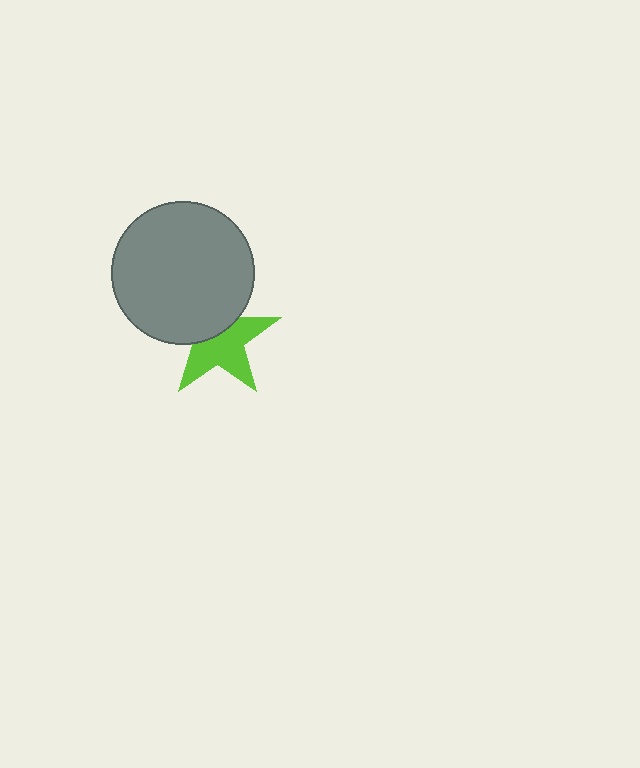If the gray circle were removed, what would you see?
You would see the complete lime star.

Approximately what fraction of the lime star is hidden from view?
Roughly 41% of the lime star is hidden behind the gray circle.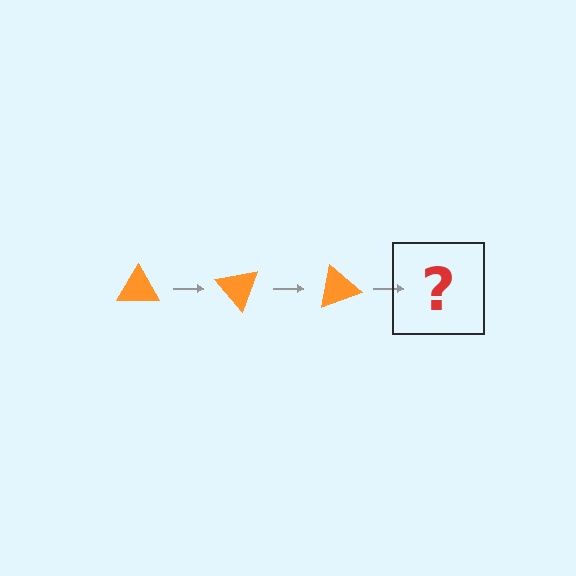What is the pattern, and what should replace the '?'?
The pattern is that the triangle rotates 50 degrees each step. The '?' should be an orange triangle rotated 150 degrees.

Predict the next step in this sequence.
The next step is an orange triangle rotated 150 degrees.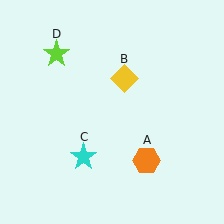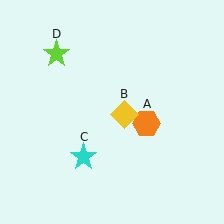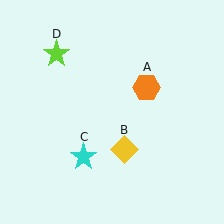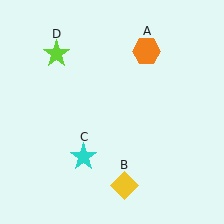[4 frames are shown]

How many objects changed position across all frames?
2 objects changed position: orange hexagon (object A), yellow diamond (object B).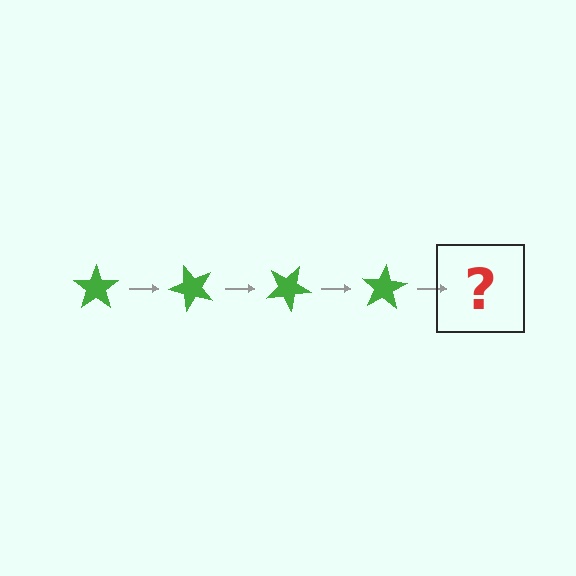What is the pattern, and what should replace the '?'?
The pattern is that the star rotates 50 degrees each step. The '?' should be a green star rotated 200 degrees.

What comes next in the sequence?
The next element should be a green star rotated 200 degrees.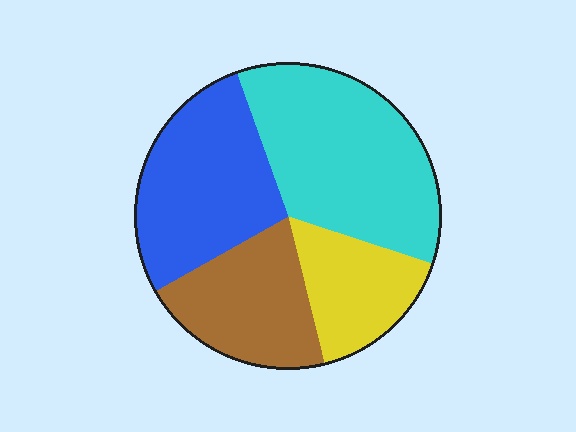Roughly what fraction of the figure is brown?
Brown takes up about one fifth (1/5) of the figure.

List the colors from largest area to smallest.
From largest to smallest: cyan, blue, brown, yellow.